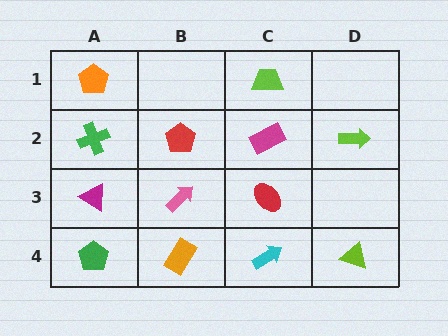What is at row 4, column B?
An orange rectangle.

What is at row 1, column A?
An orange pentagon.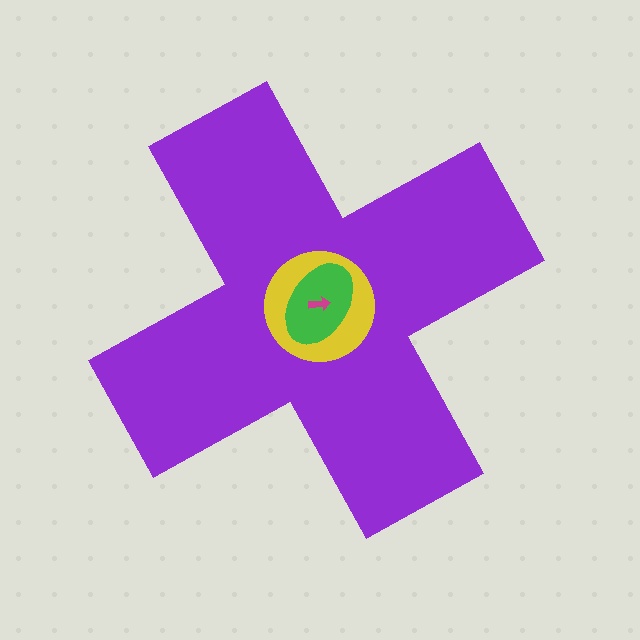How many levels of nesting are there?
4.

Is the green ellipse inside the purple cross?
Yes.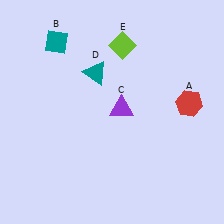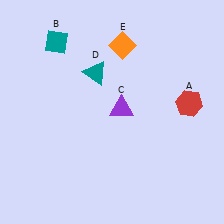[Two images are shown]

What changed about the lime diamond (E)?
In Image 1, E is lime. In Image 2, it changed to orange.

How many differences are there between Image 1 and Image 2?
There is 1 difference between the two images.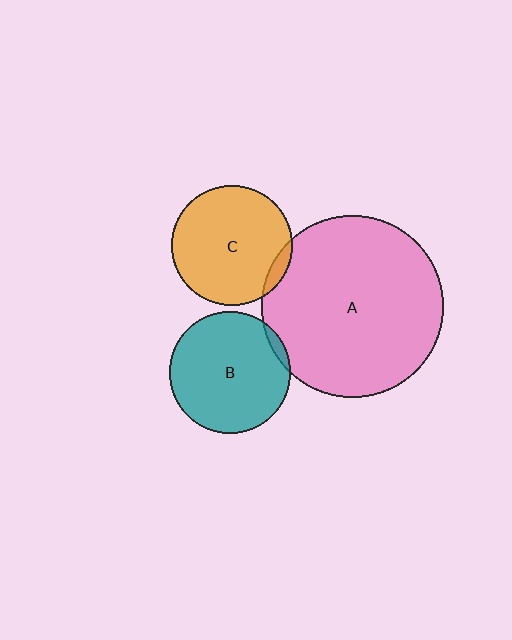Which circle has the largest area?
Circle A (pink).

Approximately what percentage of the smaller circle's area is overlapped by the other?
Approximately 5%.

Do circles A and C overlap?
Yes.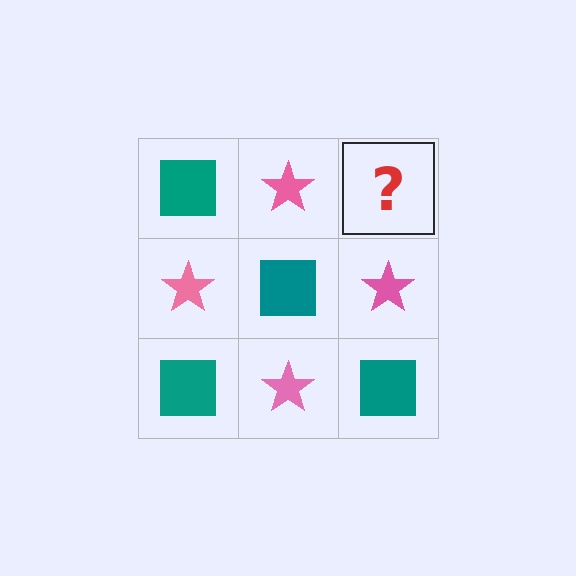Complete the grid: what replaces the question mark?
The question mark should be replaced with a teal square.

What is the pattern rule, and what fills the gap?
The rule is that it alternates teal square and pink star in a checkerboard pattern. The gap should be filled with a teal square.